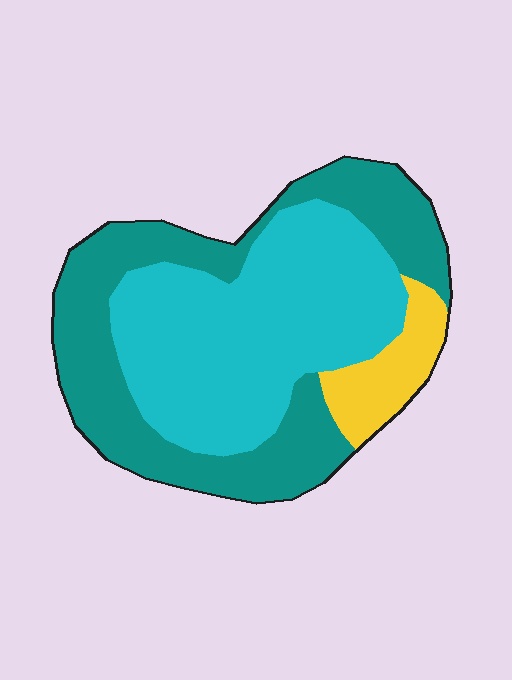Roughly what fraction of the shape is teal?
Teal covers 43% of the shape.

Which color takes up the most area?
Cyan, at roughly 45%.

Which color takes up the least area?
Yellow, at roughly 10%.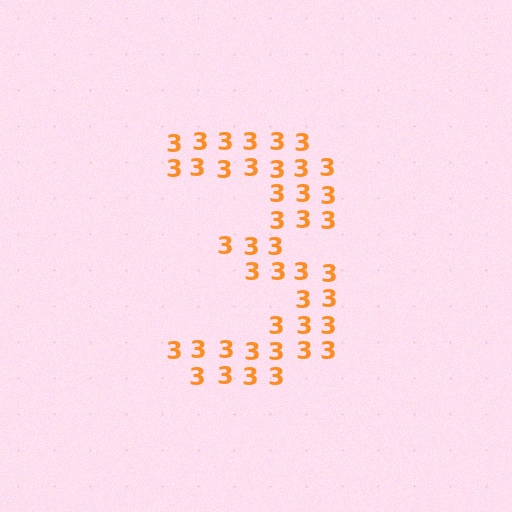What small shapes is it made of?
It is made of small digit 3's.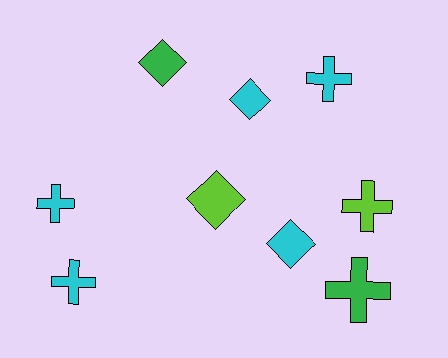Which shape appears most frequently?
Cross, with 5 objects.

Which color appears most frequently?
Cyan, with 5 objects.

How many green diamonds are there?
There is 1 green diamond.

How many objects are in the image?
There are 9 objects.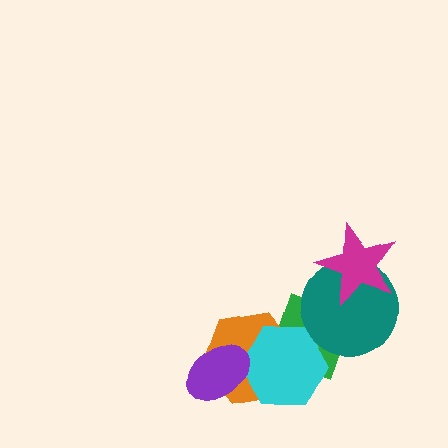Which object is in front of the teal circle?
The magenta star is in front of the teal circle.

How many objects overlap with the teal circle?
2 objects overlap with the teal circle.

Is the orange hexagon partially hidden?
Yes, it is partially covered by another shape.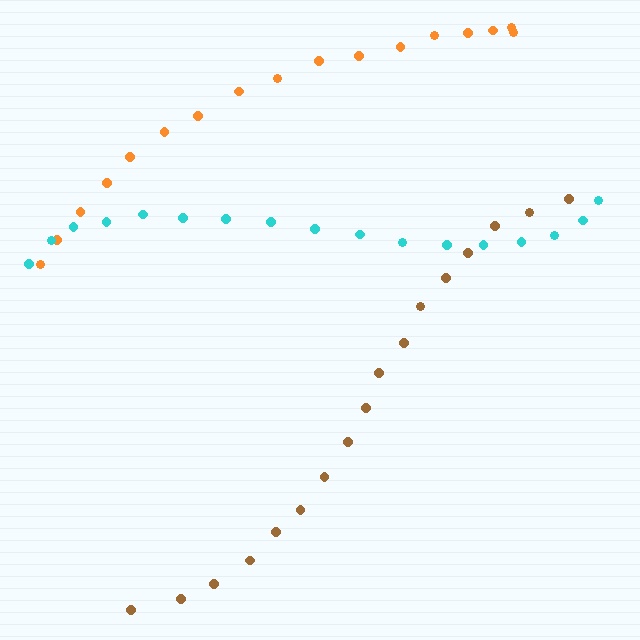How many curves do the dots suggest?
There are 3 distinct paths.